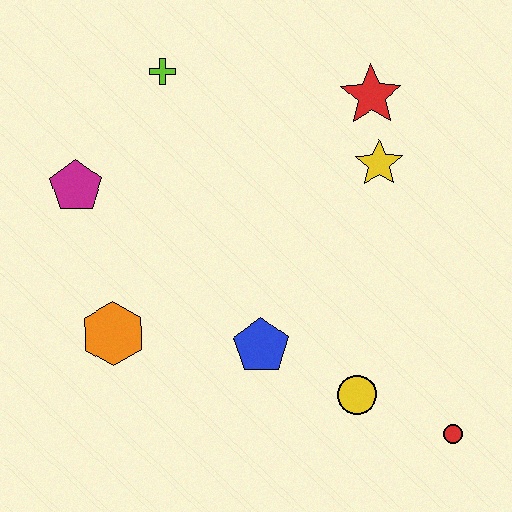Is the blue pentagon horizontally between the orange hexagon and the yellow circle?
Yes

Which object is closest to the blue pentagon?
The yellow circle is closest to the blue pentagon.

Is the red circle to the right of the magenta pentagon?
Yes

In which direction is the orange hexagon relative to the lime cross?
The orange hexagon is below the lime cross.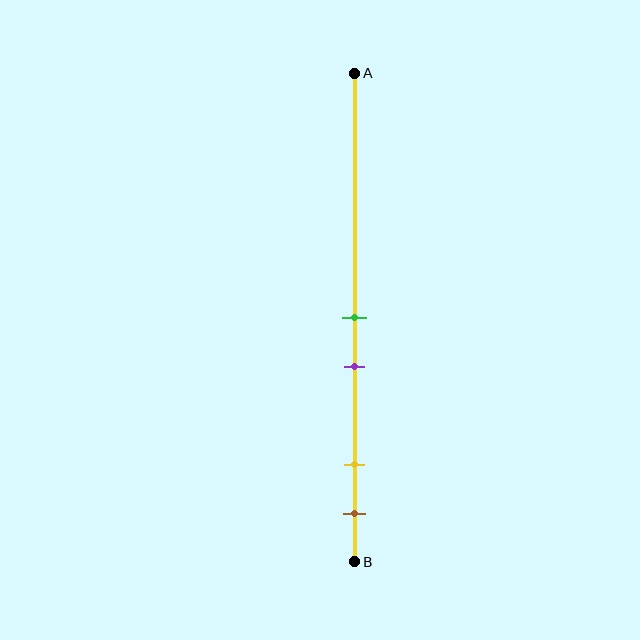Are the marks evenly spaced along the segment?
No, the marks are not evenly spaced.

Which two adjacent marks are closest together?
The green and purple marks are the closest adjacent pair.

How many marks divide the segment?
There are 4 marks dividing the segment.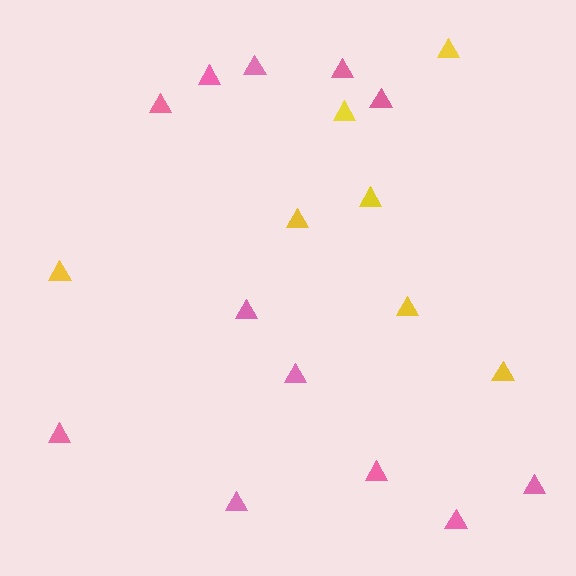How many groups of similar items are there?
There are 2 groups: one group of yellow triangles (7) and one group of pink triangles (12).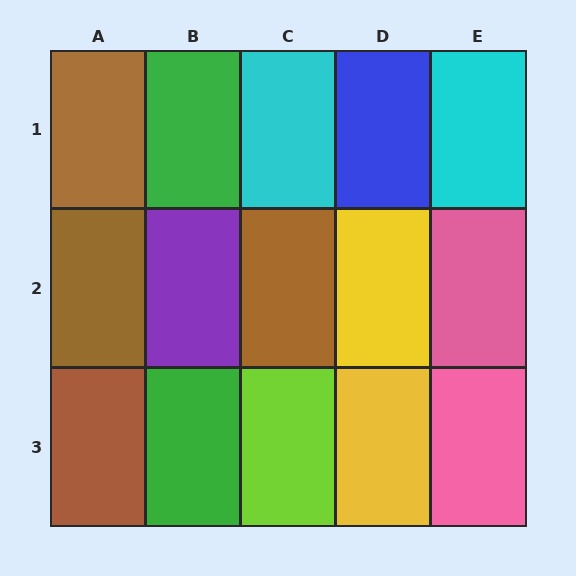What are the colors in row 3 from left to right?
Brown, green, lime, yellow, pink.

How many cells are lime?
1 cell is lime.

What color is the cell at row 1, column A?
Brown.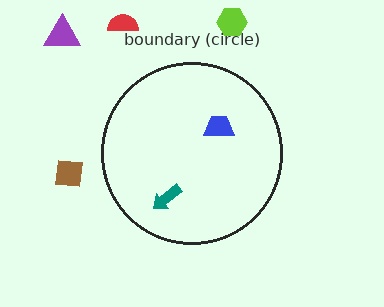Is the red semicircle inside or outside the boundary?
Outside.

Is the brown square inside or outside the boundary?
Outside.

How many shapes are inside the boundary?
2 inside, 4 outside.